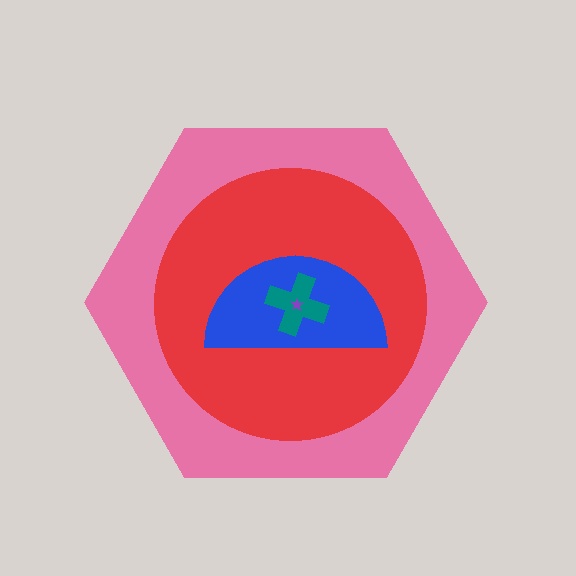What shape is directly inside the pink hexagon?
The red circle.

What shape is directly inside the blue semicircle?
The teal cross.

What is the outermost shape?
The pink hexagon.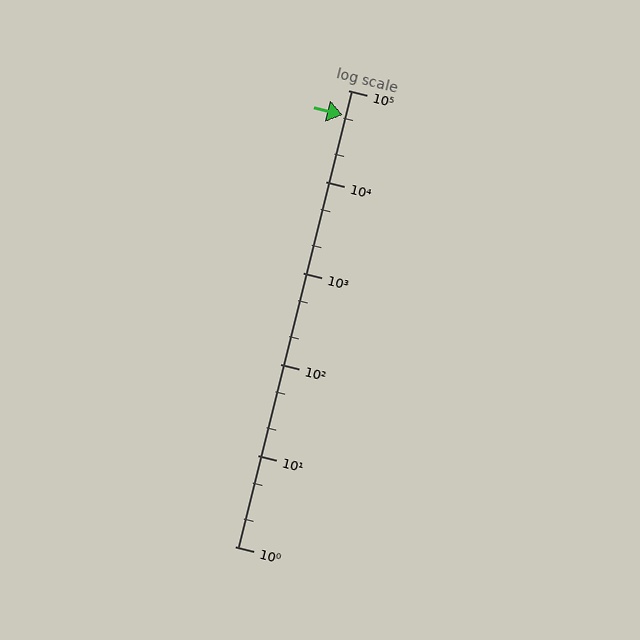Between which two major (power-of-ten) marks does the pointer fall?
The pointer is between 10000 and 100000.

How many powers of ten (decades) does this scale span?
The scale spans 5 decades, from 1 to 100000.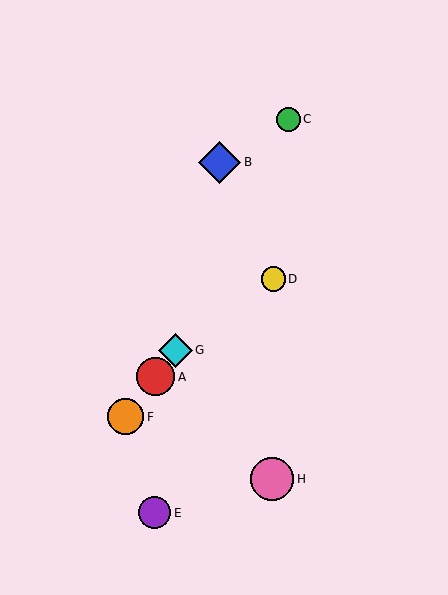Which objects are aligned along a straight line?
Objects A, F, G are aligned along a straight line.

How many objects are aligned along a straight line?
3 objects (A, F, G) are aligned along a straight line.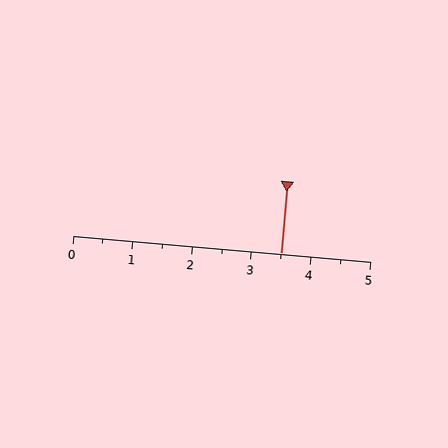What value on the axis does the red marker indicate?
The marker indicates approximately 3.5.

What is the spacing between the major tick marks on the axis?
The major ticks are spaced 1 apart.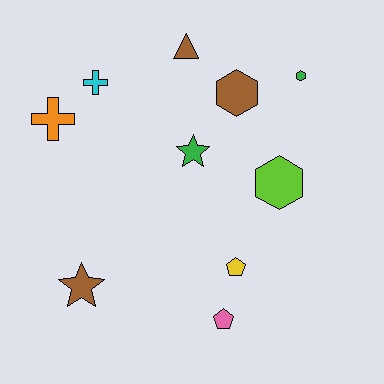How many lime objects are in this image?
There is 1 lime object.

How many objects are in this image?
There are 10 objects.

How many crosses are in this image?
There are 2 crosses.